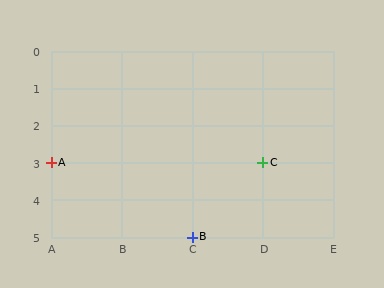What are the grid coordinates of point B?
Point B is at grid coordinates (C, 5).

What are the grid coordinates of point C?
Point C is at grid coordinates (D, 3).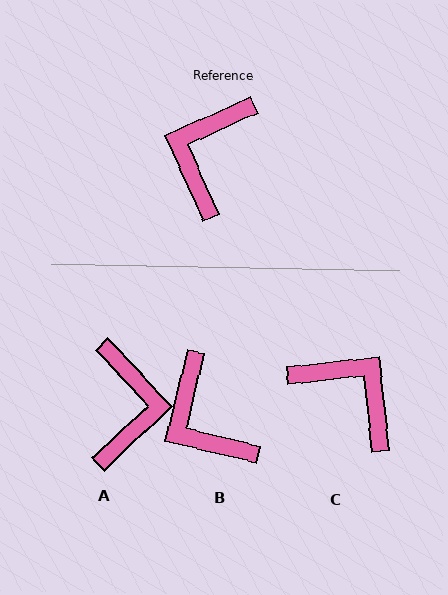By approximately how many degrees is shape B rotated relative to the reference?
Approximately 52 degrees counter-clockwise.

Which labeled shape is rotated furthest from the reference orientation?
A, about 161 degrees away.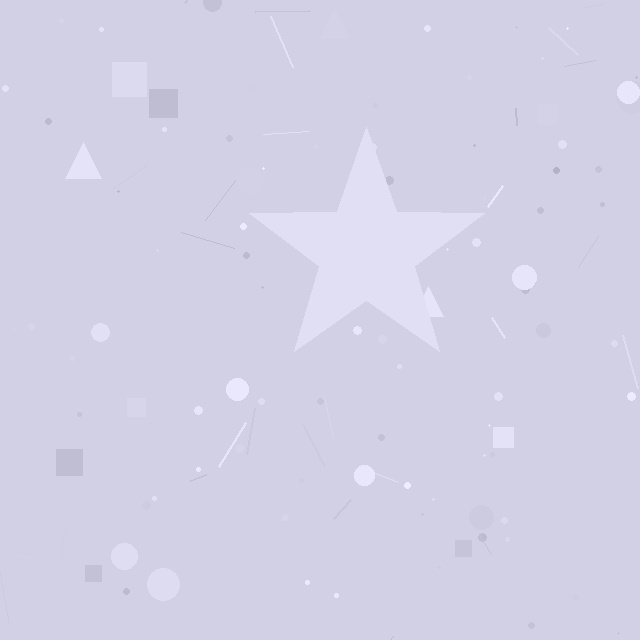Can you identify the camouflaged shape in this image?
The camouflaged shape is a star.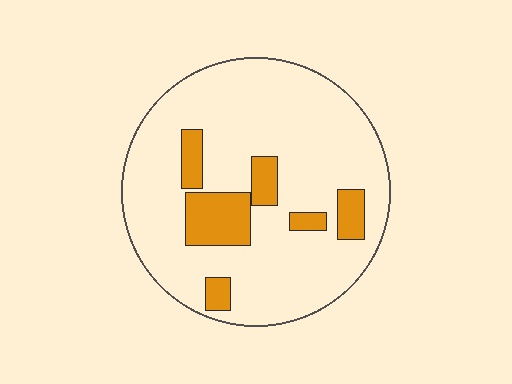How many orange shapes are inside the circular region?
6.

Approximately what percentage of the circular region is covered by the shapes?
Approximately 15%.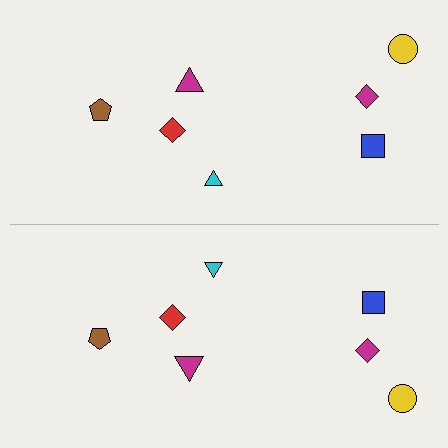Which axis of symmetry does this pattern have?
The pattern has a horizontal axis of symmetry running through the center of the image.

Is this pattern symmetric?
Yes, this pattern has bilateral (reflection) symmetry.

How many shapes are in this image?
There are 14 shapes in this image.